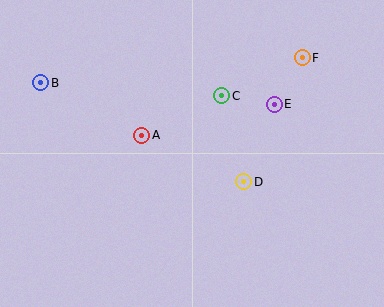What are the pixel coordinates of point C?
Point C is at (222, 96).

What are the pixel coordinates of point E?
Point E is at (274, 104).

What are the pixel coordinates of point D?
Point D is at (244, 182).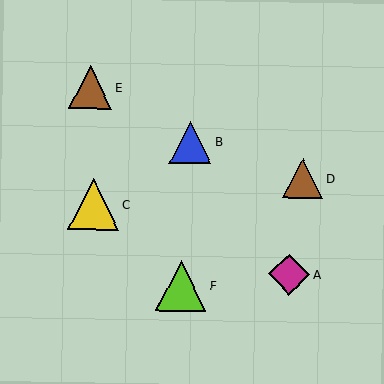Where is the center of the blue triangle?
The center of the blue triangle is at (191, 142).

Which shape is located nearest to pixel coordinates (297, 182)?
The brown triangle (labeled D) at (303, 178) is nearest to that location.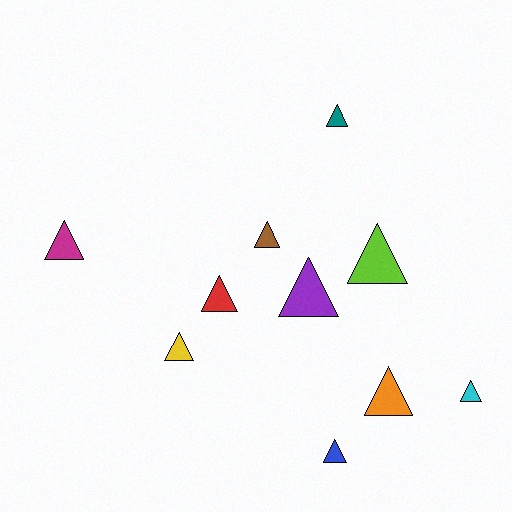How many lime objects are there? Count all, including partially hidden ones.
There is 1 lime object.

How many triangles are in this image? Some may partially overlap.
There are 10 triangles.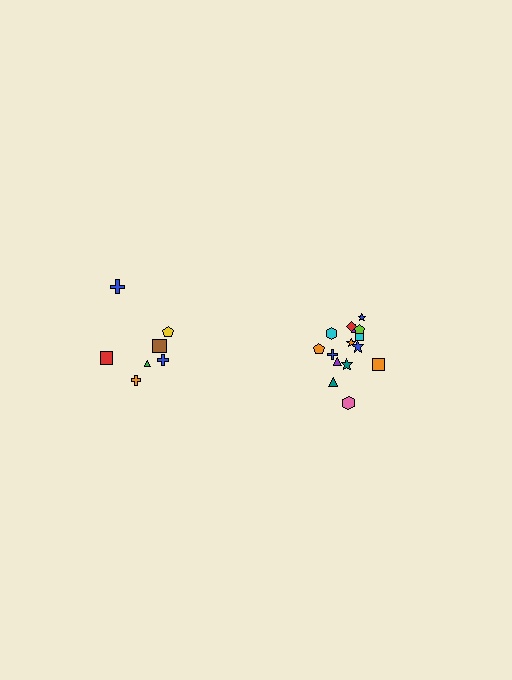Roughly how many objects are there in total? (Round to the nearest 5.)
Roughly 20 objects in total.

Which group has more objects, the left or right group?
The right group.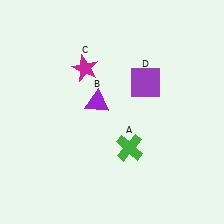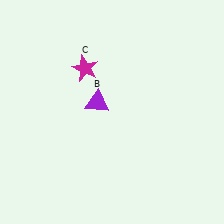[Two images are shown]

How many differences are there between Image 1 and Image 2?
There are 2 differences between the two images.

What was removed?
The purple square (D), the green cross (A) were removed in Image 2.